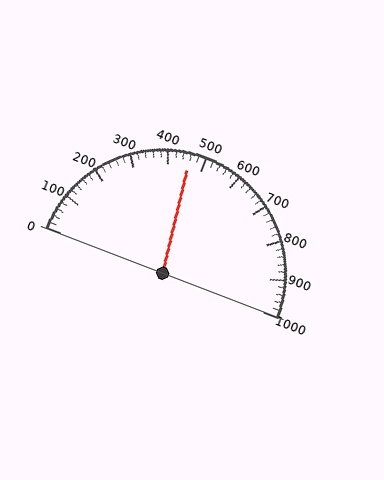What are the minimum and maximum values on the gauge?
The gauge ranges from 0 to 1000.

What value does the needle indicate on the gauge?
The needle indicates approximately 460.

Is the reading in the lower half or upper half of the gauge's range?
The reading is in the lower half of the range (0 to 1000).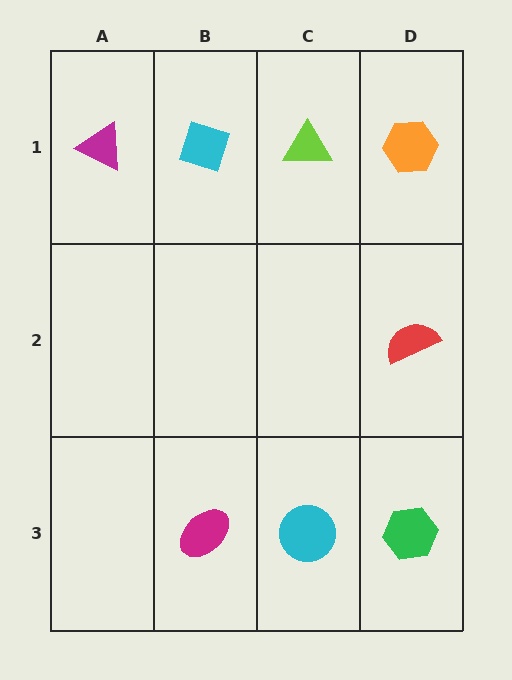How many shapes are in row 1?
4 shapes.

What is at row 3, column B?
A magenta ellipse.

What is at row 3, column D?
A green hexagon.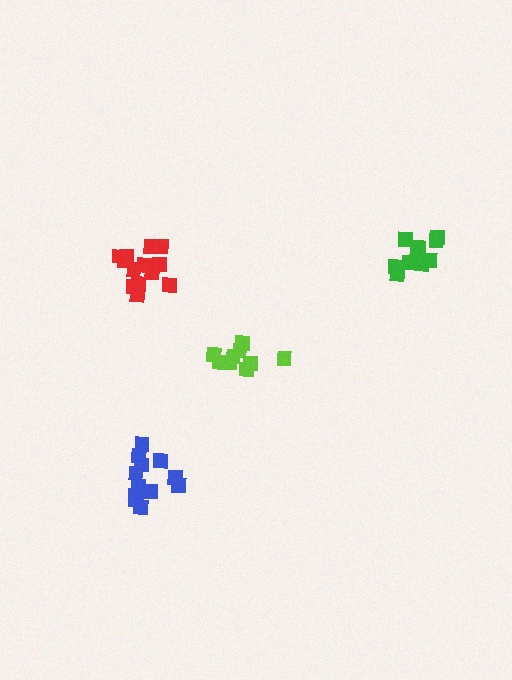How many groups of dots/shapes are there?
There are 4 groups.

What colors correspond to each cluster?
The clusters are colored: green, red, lime, blue.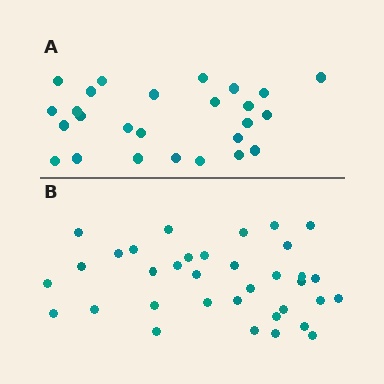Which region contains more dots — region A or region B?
Region B (the bottom region) has more dots.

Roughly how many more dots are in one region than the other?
Region B has roughly 8 or so more dots than region A.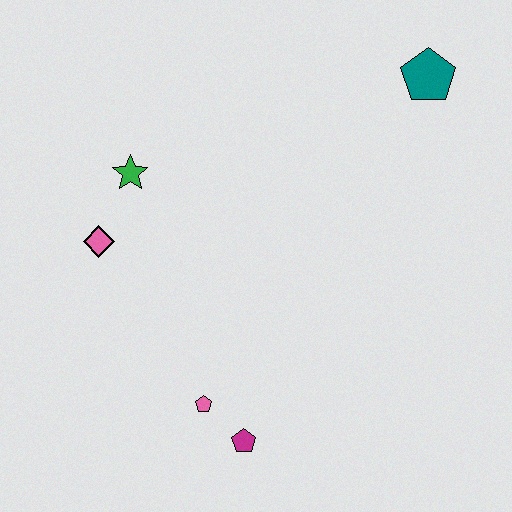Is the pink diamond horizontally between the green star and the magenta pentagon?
No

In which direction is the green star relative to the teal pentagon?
The green star is to the left of the teal pentagon.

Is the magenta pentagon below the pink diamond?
Yes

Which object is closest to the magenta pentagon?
The pink pentagon is closest to the magenta pentagon.